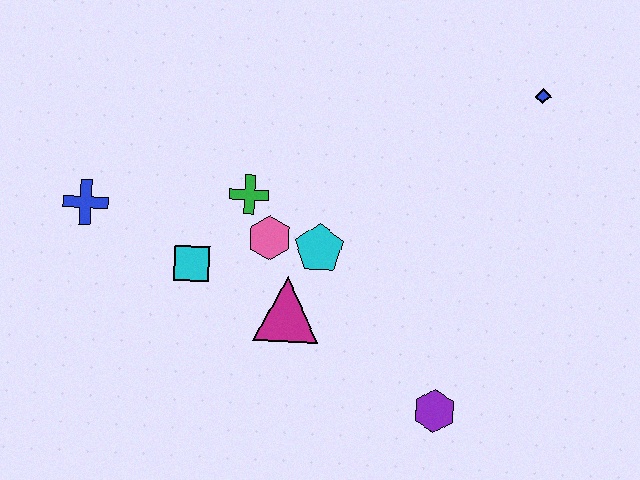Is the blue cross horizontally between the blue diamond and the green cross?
No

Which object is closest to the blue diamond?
The cyan pentagon is closest to the blue diamond.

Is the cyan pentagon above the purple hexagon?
Yes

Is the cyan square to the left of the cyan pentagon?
Yes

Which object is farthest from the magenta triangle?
The blue diamond is farthest from the magenta triangle.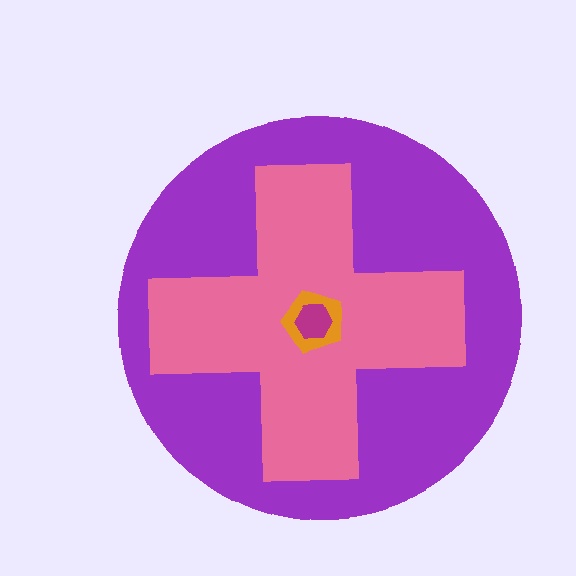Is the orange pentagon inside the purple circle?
Yes.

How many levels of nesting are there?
4.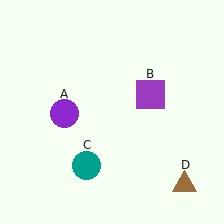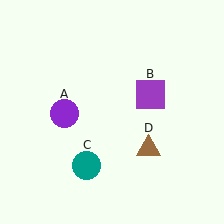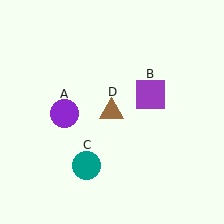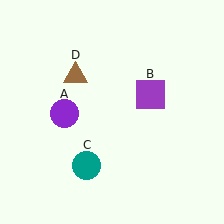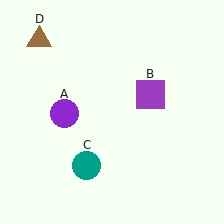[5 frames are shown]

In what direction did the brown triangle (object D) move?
The brown triangle (object D) moved up and to the left.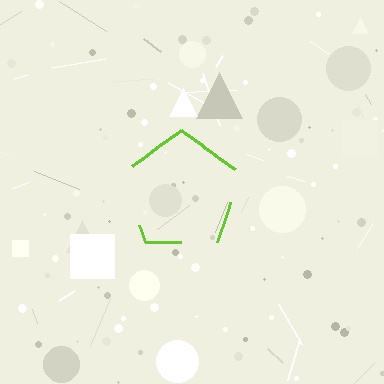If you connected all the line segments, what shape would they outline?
They would outline a pentagon.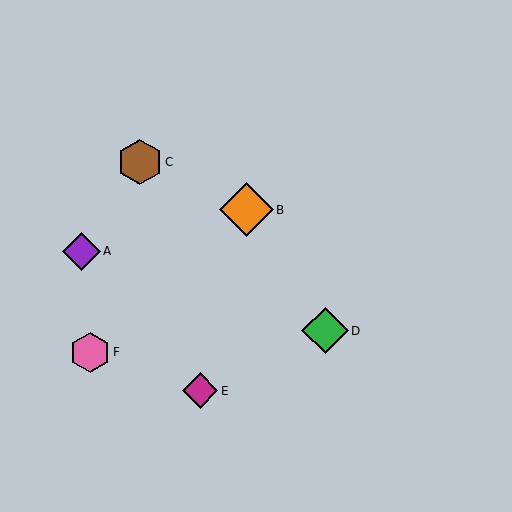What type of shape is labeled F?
Shape F is a pink hexagon.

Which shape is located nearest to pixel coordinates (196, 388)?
The magenta diamond (labeled E) at (200, 391) is nearest to that location.